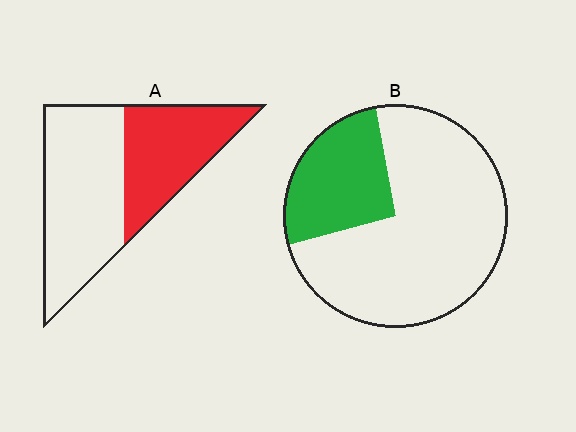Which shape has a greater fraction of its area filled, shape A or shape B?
Shape A.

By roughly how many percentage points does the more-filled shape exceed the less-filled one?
By roughly 15 percentage points (A over B).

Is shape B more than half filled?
No.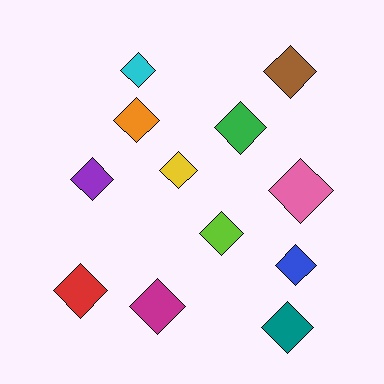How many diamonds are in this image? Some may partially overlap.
There are 12 diamonds.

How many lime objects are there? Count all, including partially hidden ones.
There is 1 lime object.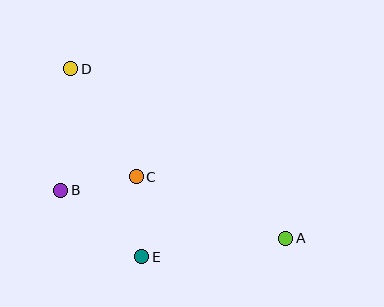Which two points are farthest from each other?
Points A and D are farthest from each other.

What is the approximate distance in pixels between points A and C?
The distance between A and C is approximately 162 pixels.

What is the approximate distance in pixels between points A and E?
The distance between A and E is approximately 145 pixels.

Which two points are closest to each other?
Points B and C are closest to each other.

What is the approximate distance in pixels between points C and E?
The distance between C and E is approximately 80 pixels.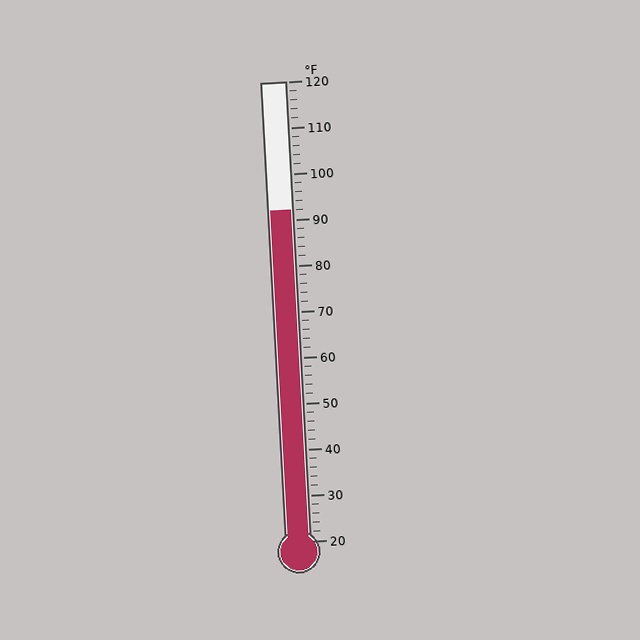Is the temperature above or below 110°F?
The temperature is below 110°F.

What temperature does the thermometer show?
The thermometer shows approximately 92°F.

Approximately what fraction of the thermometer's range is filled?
The thermometer is filled to approximately 70% of its range.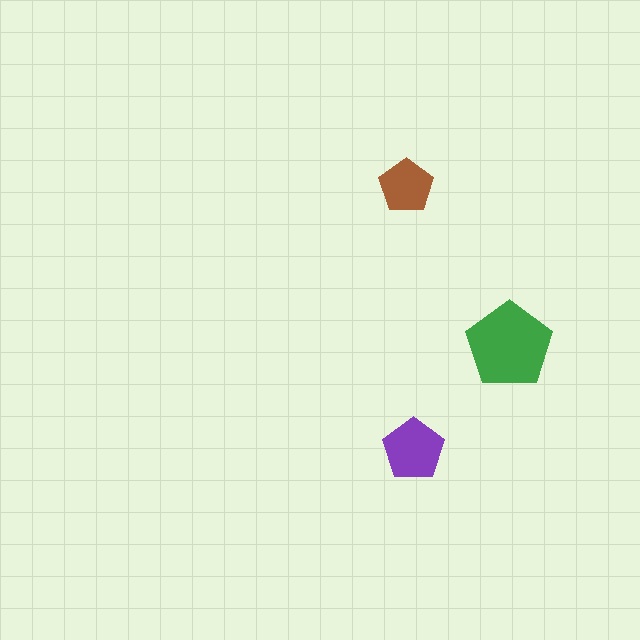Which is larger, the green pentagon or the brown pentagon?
The green one.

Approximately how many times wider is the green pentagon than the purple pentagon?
About 1.5 times wider.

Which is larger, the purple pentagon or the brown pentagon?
The purple one.